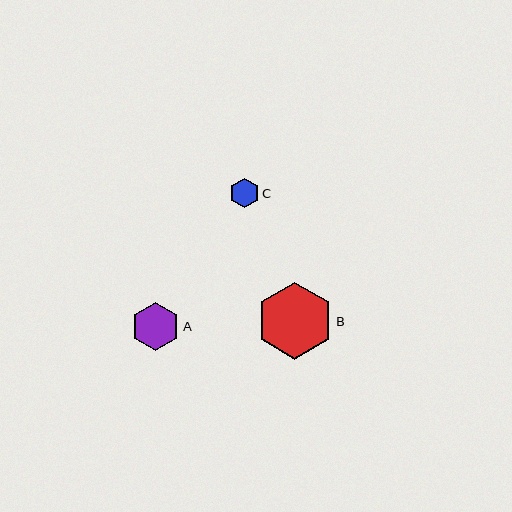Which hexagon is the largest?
Hexagon B is the largest with a size of approximately 77 pixels.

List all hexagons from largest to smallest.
From largest to smallest: B, A, C.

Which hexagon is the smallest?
Hexagon C is the smallest with a size of approximately 30 pixels.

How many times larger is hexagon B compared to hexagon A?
Hexagon B is approximately 1.6 times the size of hexagon A.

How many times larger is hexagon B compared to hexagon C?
Hexagon B is approximately 2.6 times the size of hexagon C.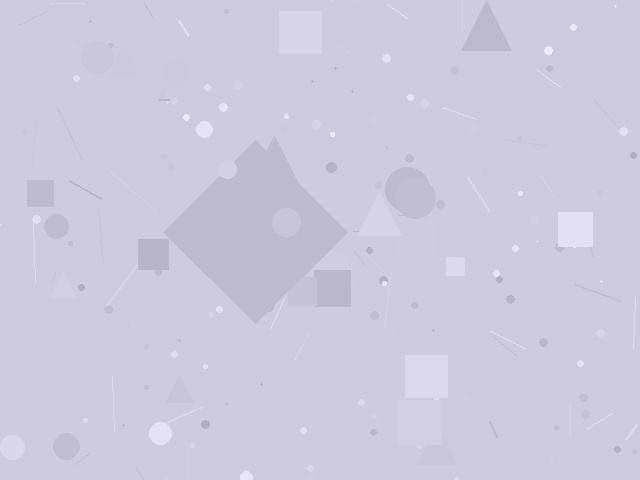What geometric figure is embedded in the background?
A diamond is embedded in the background.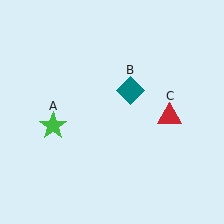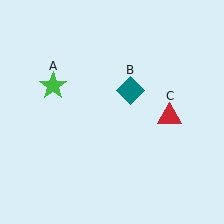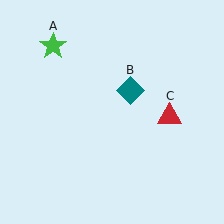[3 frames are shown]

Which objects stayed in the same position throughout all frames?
Teal diamond (object B) and red triangle (object C) remained stationary.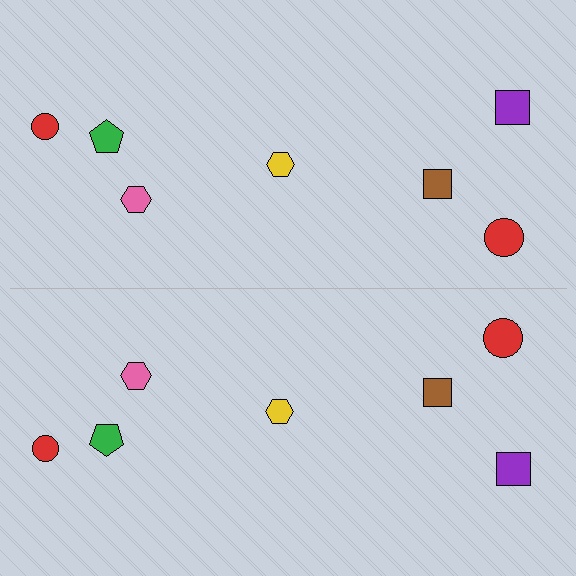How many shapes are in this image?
There are 14 shapes in this image.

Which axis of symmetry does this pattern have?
The pattern has a horizontal axis of symmetry running through the center of the image.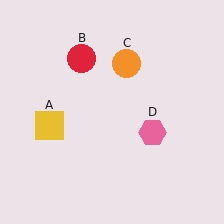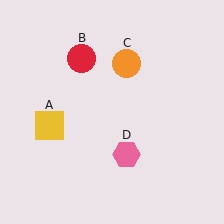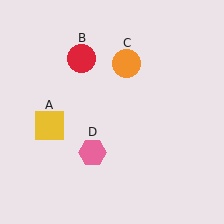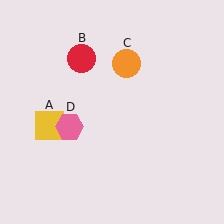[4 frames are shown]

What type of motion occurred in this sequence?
The pink hexagon (object D) rotated clockwise around the center of the scene.